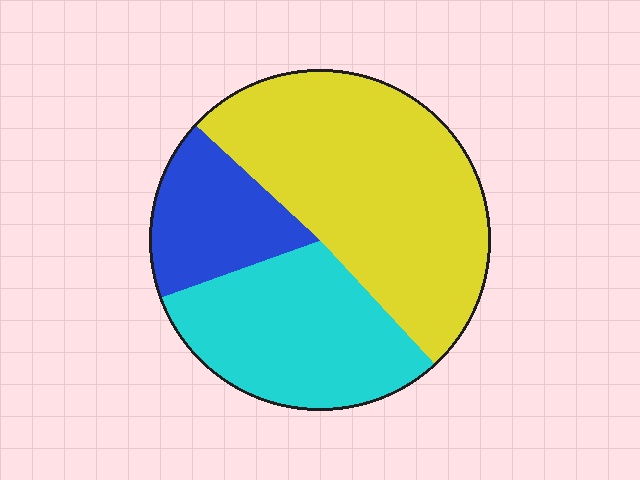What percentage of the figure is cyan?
Cyan covers about 30% of the figure.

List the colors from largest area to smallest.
From largest to smallest: yellow, cyan, blue.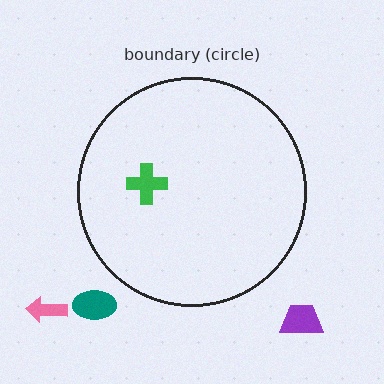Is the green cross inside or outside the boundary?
Inside.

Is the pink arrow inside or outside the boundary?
Outside.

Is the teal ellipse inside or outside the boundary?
Outside.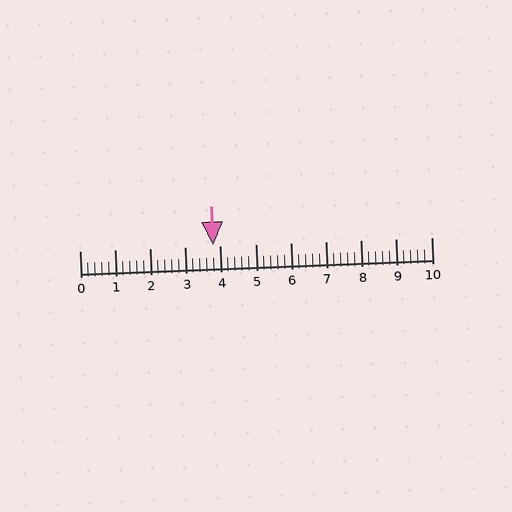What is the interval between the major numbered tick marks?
The major tick marks are spaced 1 units apart.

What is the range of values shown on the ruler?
The ruler shows values from 0 to 10.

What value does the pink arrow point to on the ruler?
The pink arrow points to approximately 3.8.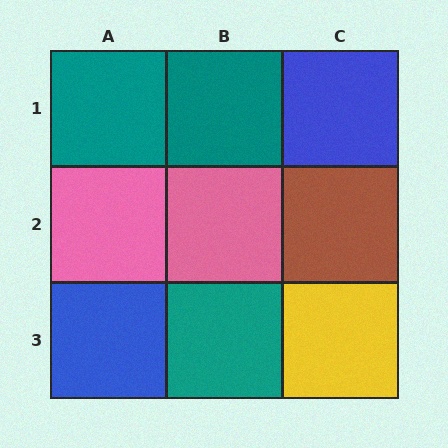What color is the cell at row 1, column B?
Teal.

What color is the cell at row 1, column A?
Teal.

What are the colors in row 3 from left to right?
Blue, teal, yellow.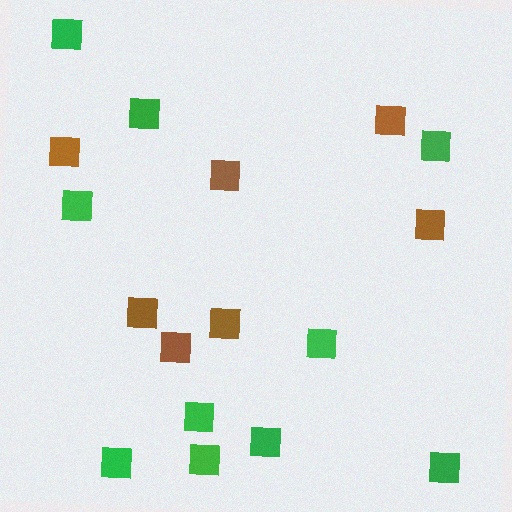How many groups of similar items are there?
There are 2 groups: one group of brown squares (7) and one group of green squares (10).